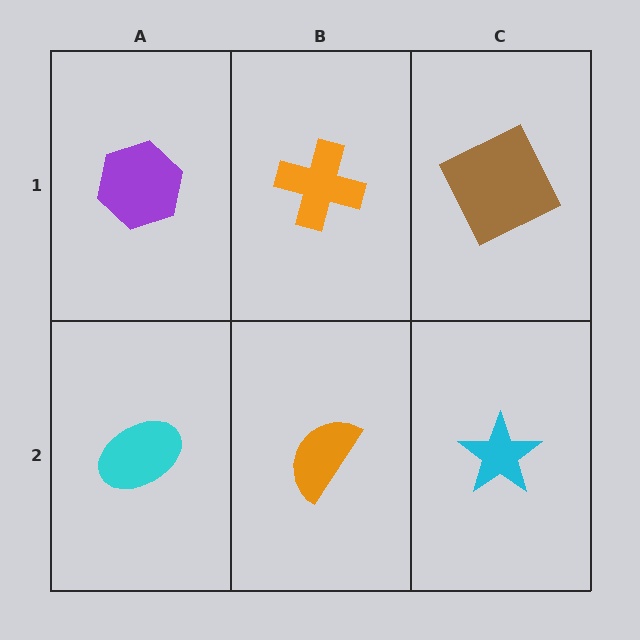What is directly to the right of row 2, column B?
A cyan star.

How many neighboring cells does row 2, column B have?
3.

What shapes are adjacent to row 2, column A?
A purple hexagon (row 1, column A), an orange semicircle (row 2, column B).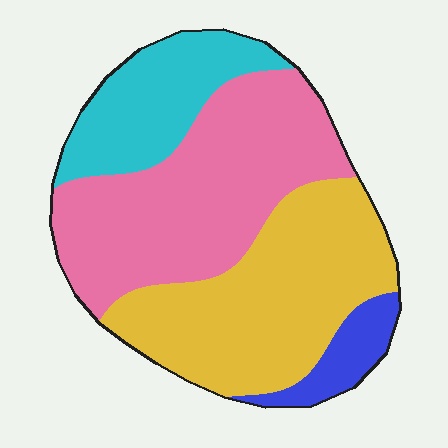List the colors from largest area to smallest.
From largest to smallest: pink, yellow, cyan, blue.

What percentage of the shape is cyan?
Cyan takes up less than a quarter of the shape.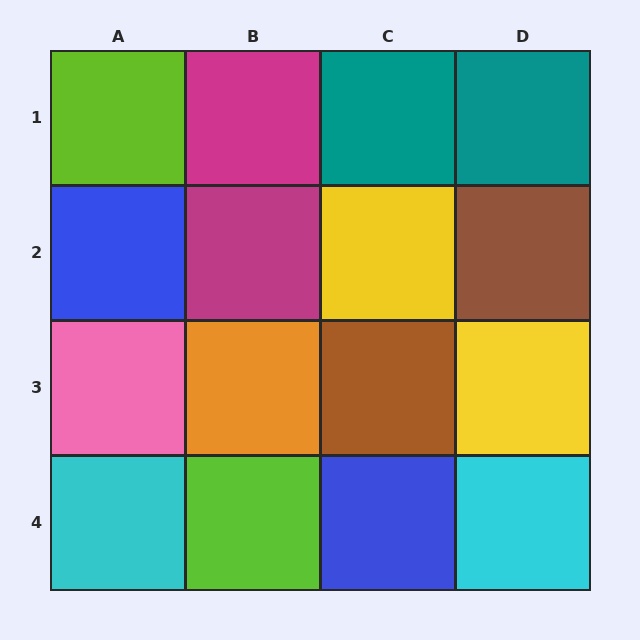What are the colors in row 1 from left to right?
Lime, magenta, teal, teal.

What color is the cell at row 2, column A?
Blue.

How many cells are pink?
1 cell is pink.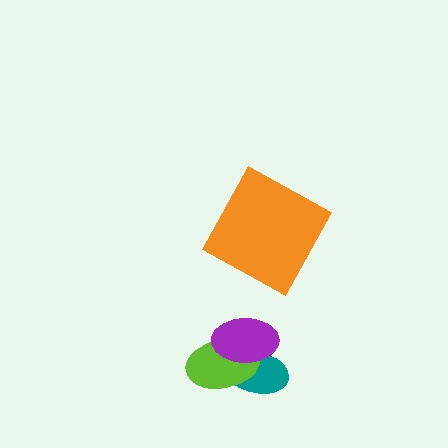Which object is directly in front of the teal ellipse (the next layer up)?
The lime ellipse is directly in front of the teal ellipse.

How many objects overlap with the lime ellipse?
2 objects overlap with the lime ellipse.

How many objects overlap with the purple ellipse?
2 objects overlap with the purple ellipse.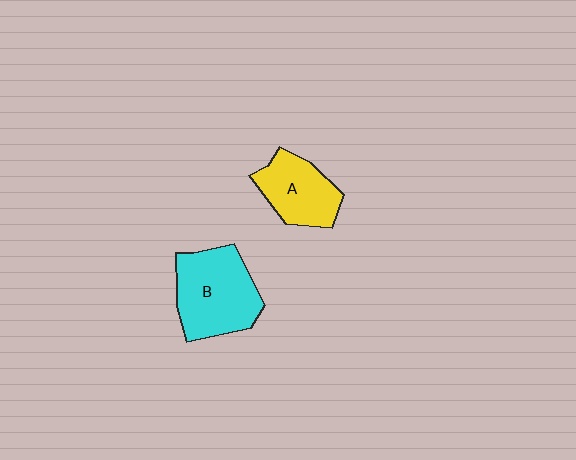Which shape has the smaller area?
Shape A (yellow).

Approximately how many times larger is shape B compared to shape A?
Approximately 1.4 times.